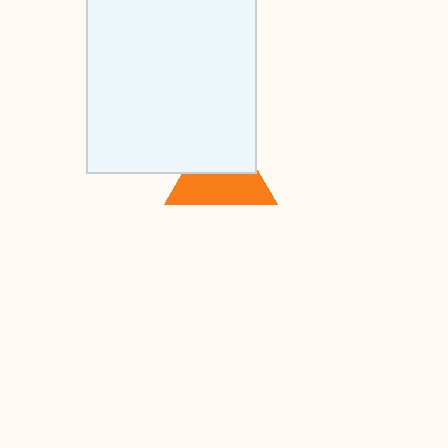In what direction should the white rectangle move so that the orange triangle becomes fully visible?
The white rectangle should move up. That is the shortest direction to clear the overlap and leave the orange triangle fully visible.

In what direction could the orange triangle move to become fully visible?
The orange triangle could move down. That would shift it out from behind the white rectangle entirely.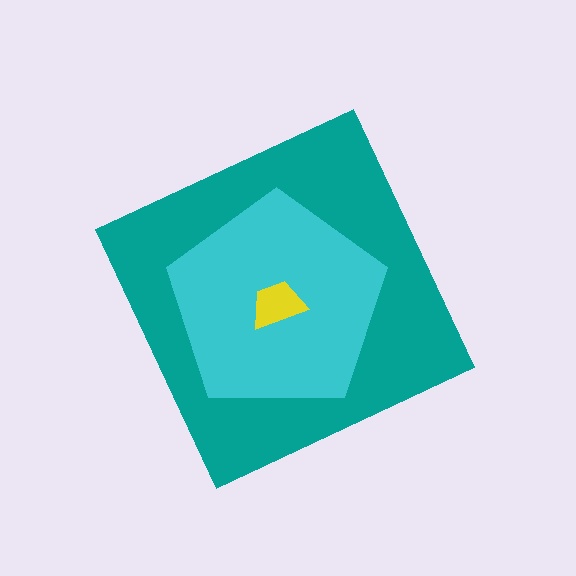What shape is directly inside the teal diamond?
The cyan pentagon.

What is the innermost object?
The yellow trapezoid.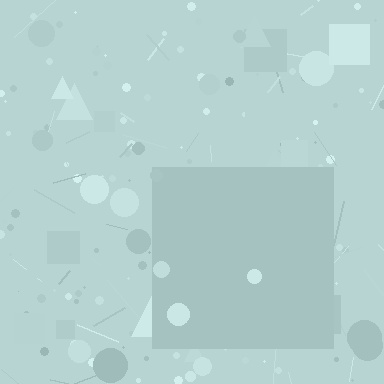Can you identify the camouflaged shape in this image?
The camouflaged shape is a square.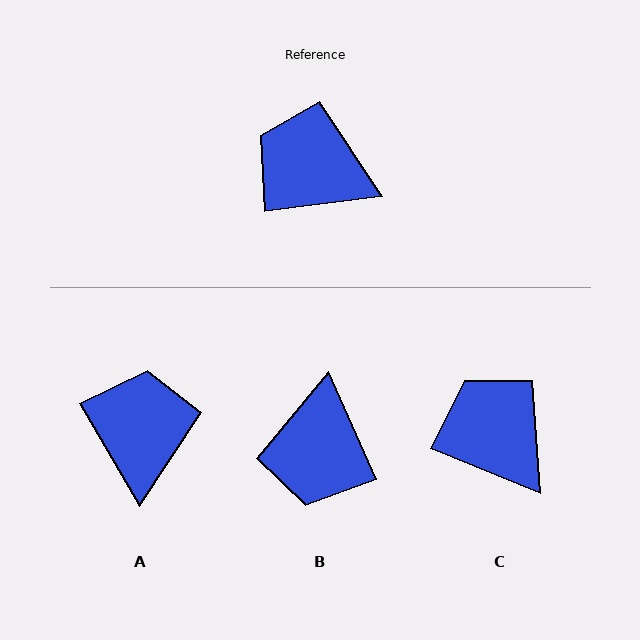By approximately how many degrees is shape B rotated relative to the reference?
Approximately 107 degrees counter-clockwise.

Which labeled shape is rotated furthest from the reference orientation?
B, about 107 degrees away.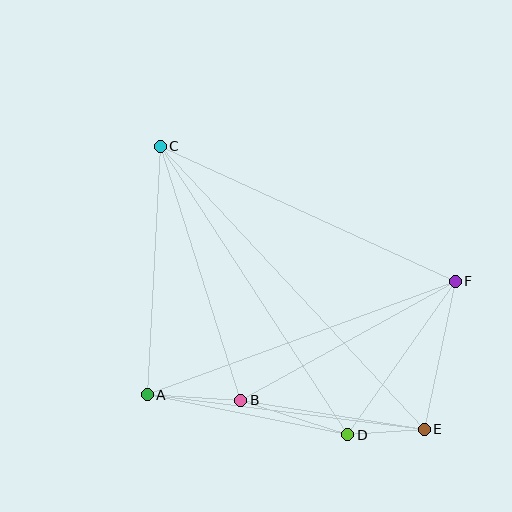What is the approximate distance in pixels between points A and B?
The distance between A and B is approximately 94 pixels.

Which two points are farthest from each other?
Points C and E are farthest from each other.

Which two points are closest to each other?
Points D and E are closest to each other.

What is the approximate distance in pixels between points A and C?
The distance between A and C is approximately 249 pixels.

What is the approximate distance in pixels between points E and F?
The distance between E and F is approximately 151 pixels.